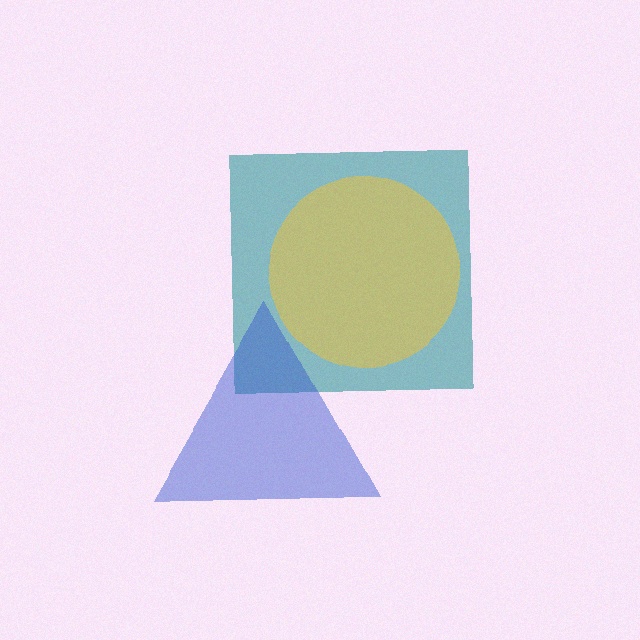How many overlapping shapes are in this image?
There are 3 overlapping shapes in the image.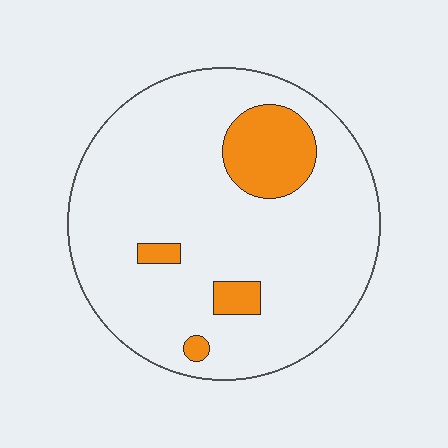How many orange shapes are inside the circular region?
4.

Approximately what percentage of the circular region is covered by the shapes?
Approximately 15%.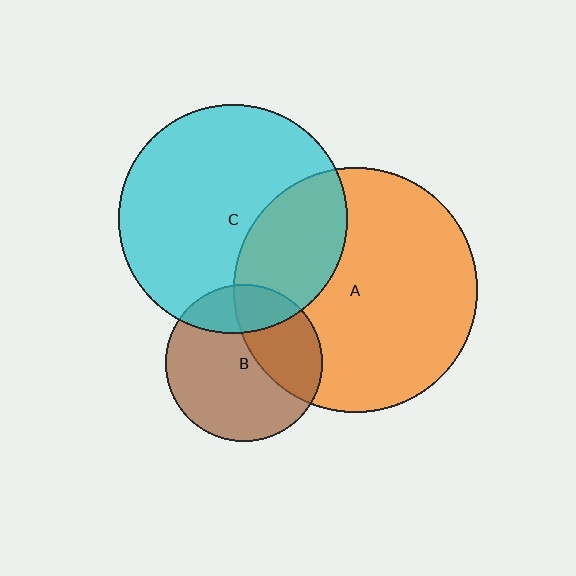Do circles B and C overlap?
Yes.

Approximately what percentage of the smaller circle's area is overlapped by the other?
Approximately 20%.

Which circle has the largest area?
Circle A (orange).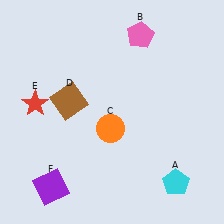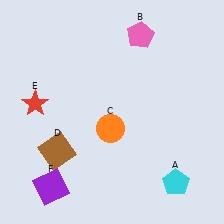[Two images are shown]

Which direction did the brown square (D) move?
The brown square (D) moved down.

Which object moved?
The brown square (D) moved down.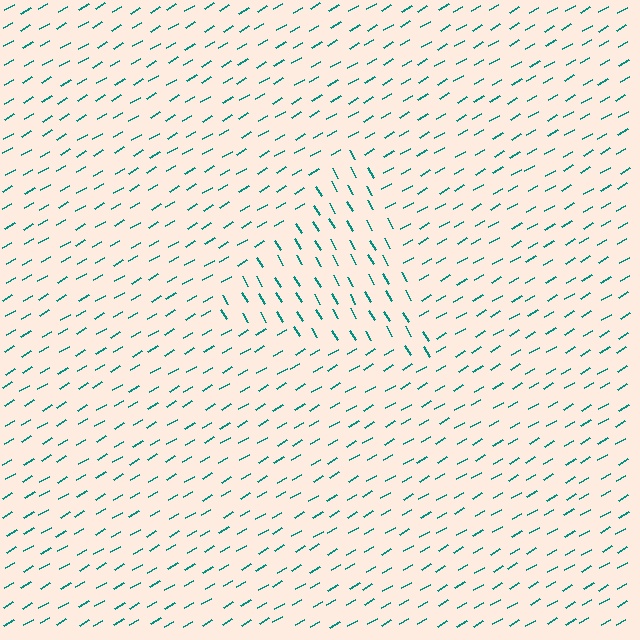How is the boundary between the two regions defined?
The boundary is defined purely by a change in line orientation (approximately 89 degrees difference). All lines are the same color and thickness.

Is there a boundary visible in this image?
Yes, there is a texture boundary formed by a change in line orientation.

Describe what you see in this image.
The image is filled with small teal line segments. A triangle region in the image has lines oriented differently from the surrounding lines, creating a visible texture boundary.